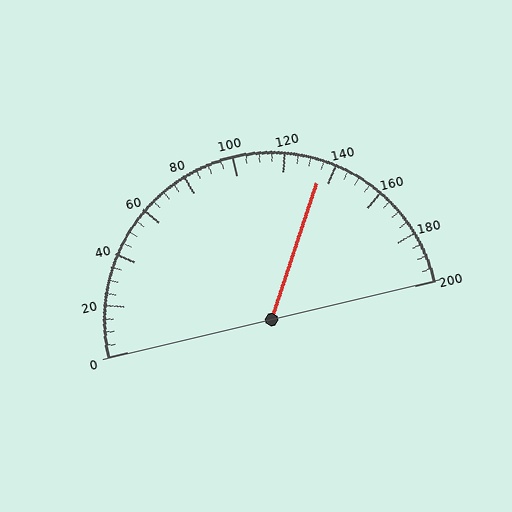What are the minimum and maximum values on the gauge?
The gauge ranges from 0 to 200.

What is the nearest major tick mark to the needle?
The nearest major tick mark is 140.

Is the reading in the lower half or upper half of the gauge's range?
The reading is in the upper half of the range (0 to 200).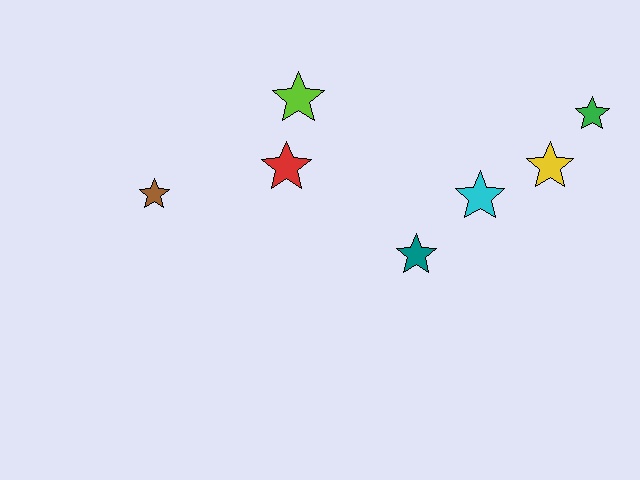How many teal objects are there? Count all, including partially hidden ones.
There is 1 teal object.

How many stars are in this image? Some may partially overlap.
There are 7 stars.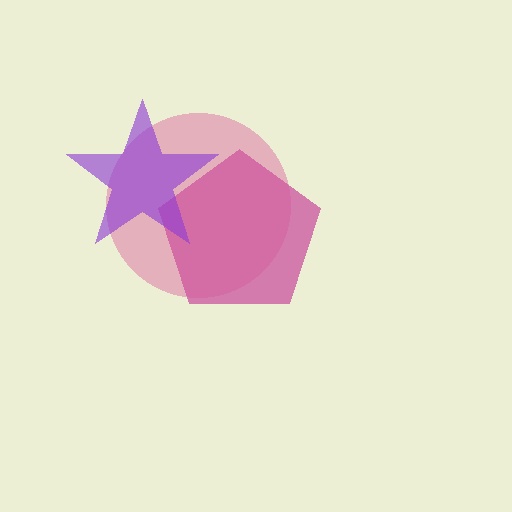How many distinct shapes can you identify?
There are 3 distinct shapes: a magenta pentagon, a pink circle, a purple star.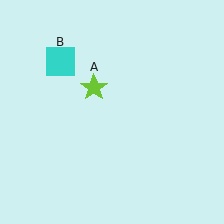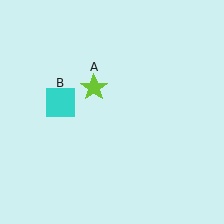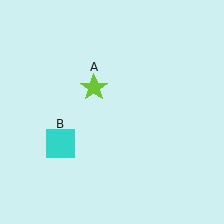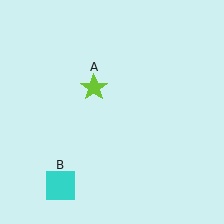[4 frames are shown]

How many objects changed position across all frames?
1 object changed position: cyan square (object B).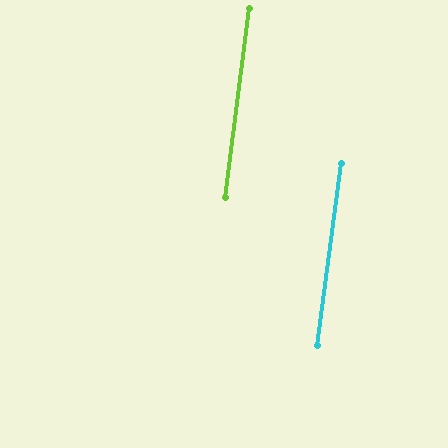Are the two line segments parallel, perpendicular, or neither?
Parallel — their directions differ by only 0.1°.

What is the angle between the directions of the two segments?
Approximately 0 degrees.